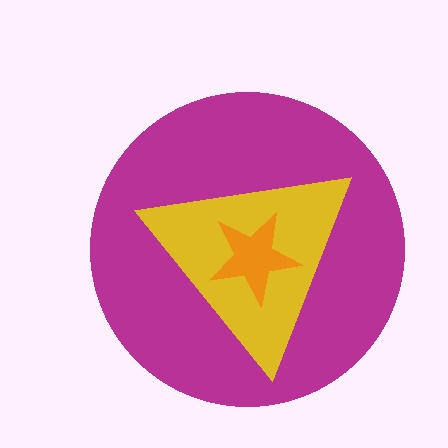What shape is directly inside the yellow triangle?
The orange star.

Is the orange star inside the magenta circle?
Yes.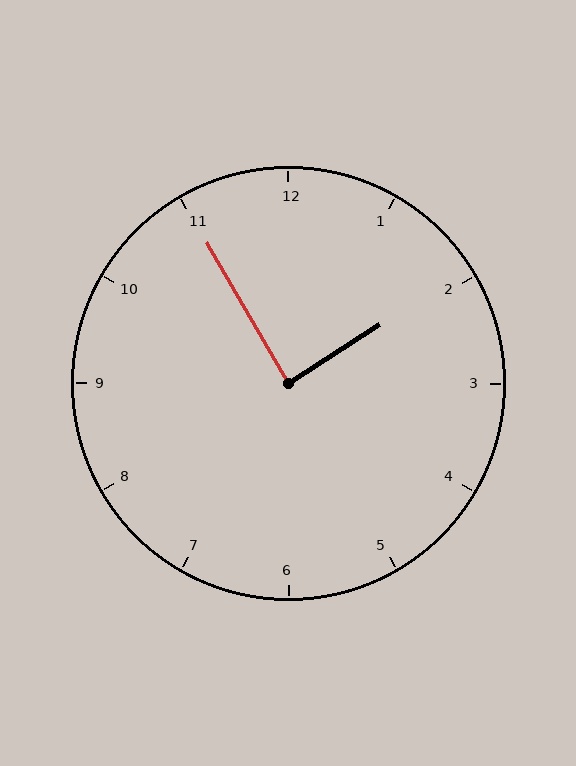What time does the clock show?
1:55.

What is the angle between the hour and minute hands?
Approximately 88 degrees.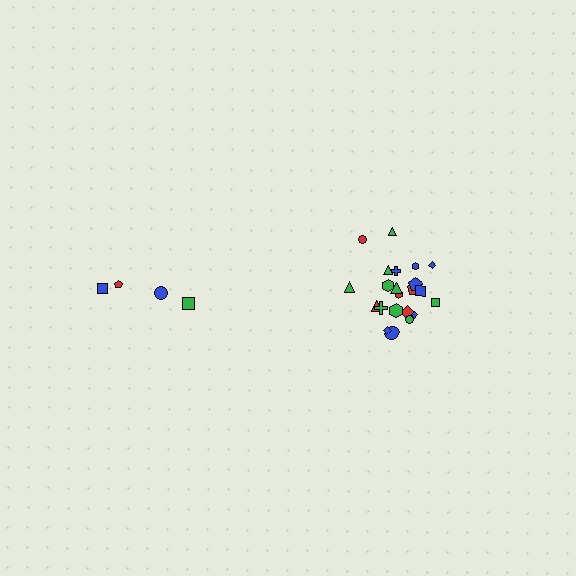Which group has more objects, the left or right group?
The right group.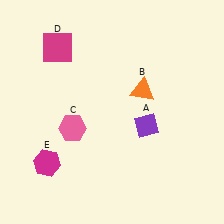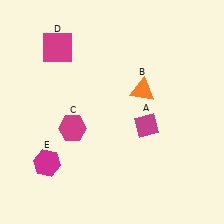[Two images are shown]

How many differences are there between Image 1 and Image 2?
There are 2 differences between the two images.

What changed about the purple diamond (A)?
In Image 1, A is purple. In Image 2, it changed to magenta.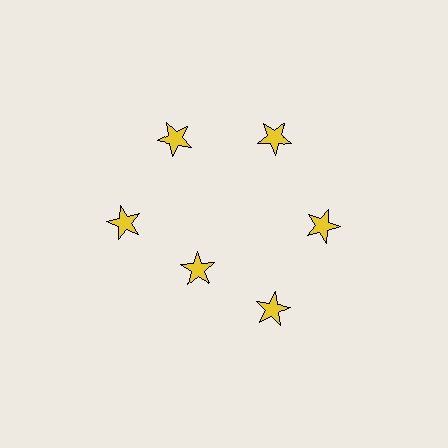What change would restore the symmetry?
The symmetry would be restored by moving it outward, back onto the ring so that all 6 stars sit at equal angles and equal distance from the center.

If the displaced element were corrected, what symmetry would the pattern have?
It would have 6-fold rotational symmetry — the pattern would map onto itself every 60 degrees.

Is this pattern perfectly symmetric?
No. The 6 yellow stars are arranged in a ring, but one element near the 7 o'clock position is pulled inward toward the center, breaking the 6-fold rotational symmetry.